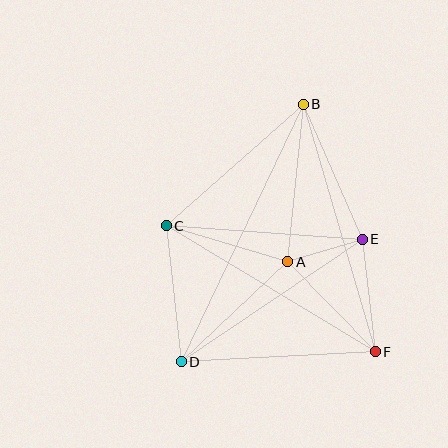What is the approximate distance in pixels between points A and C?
The distance between A and C is approximately 127 pixels.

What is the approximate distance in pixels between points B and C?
The distance between B and C is approximately 183 pixels.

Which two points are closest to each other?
Points A and E are closest to each other.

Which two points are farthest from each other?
Points B and D are farthest from each other.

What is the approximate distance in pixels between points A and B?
The distance between A and B is approximately 158 pixels.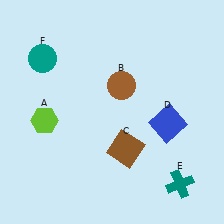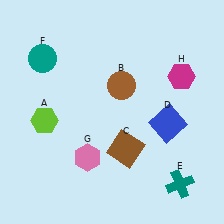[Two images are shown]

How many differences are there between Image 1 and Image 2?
There are 2 differences between the two images.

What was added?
A pink hexagon (G), a magenta hexagon (H) were added in Image 2.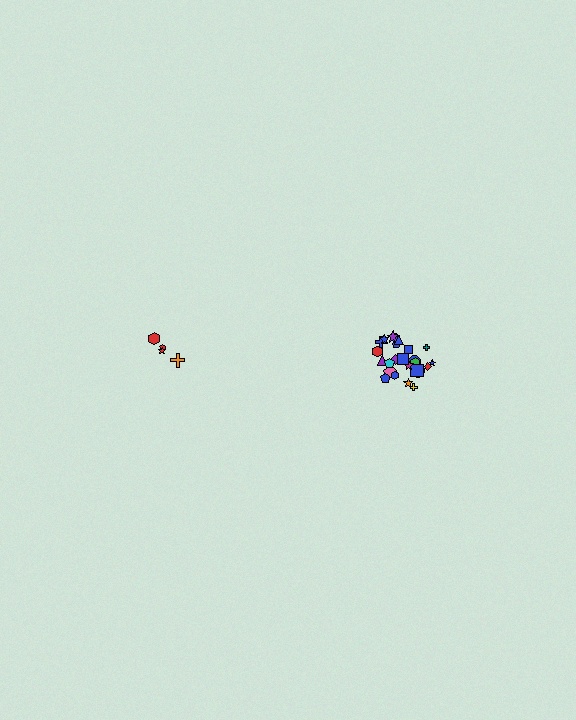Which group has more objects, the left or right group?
The right group.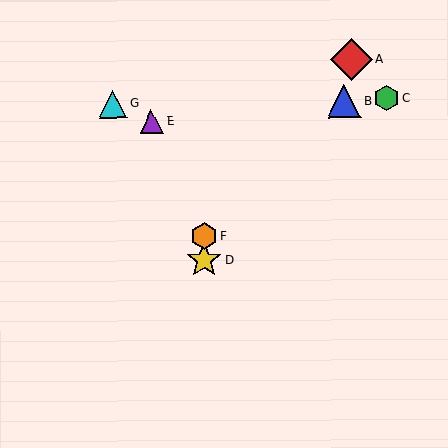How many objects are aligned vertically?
2 objects (D, F) are aligned vertically.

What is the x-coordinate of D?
Object D is at x≈204.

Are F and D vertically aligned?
Yes, both are at x≈204.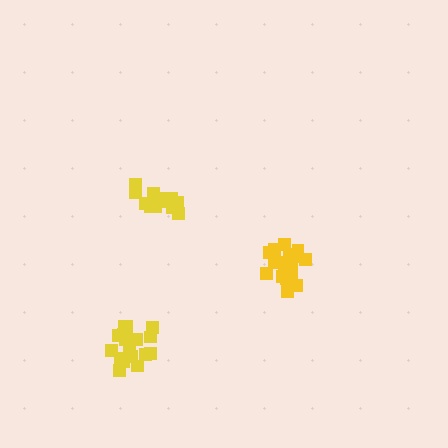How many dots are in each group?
Group 1: 16 dots, Group 2: 20 dots, Group 3: 19 dots (55 total).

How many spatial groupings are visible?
There are 3 spatial groupings.